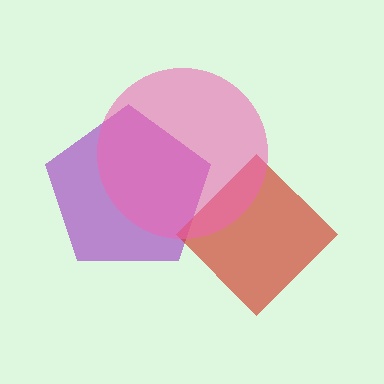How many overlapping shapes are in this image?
There are 3 overlapping shapes in the image.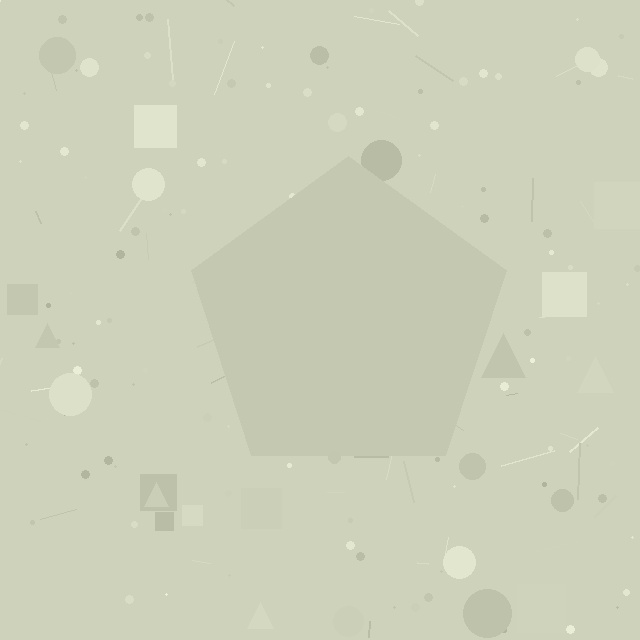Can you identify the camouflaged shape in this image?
The camouflaged shape is a pentagon.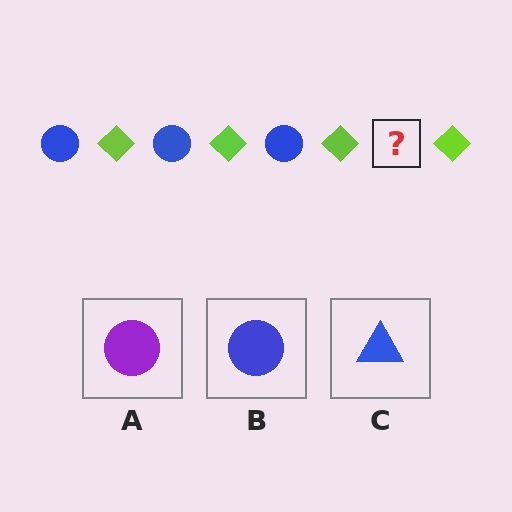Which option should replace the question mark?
Option B.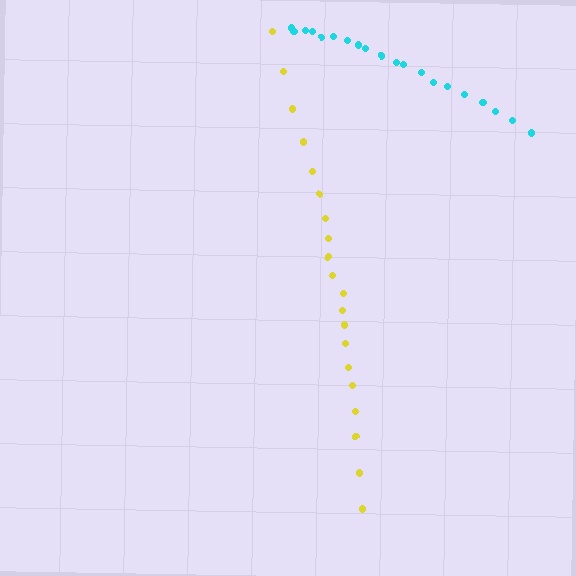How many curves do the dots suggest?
There are 2 distinct paths.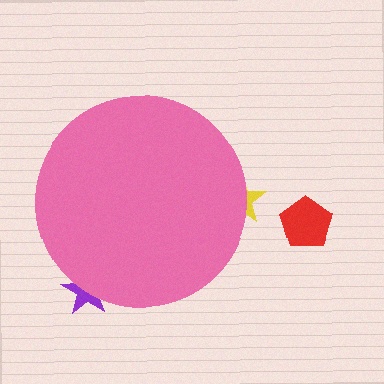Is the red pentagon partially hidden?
No, the red pentagon is fully visible.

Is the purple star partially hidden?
Yes, the purple star is partially hidden behind the pink circle.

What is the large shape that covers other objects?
A pink circle.